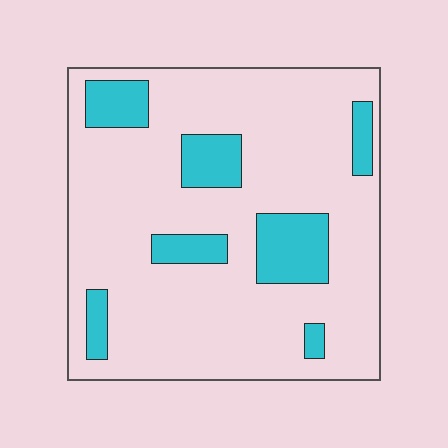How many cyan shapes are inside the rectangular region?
7.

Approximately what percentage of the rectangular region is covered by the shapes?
Approximately 20%.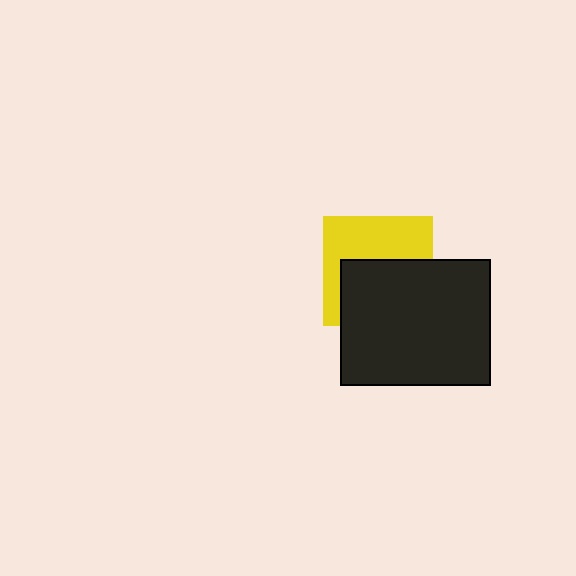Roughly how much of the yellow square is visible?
About half of it is visible (roughly 49%).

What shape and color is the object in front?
The object in front is a black rectangle.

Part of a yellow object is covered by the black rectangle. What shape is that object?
It is a square.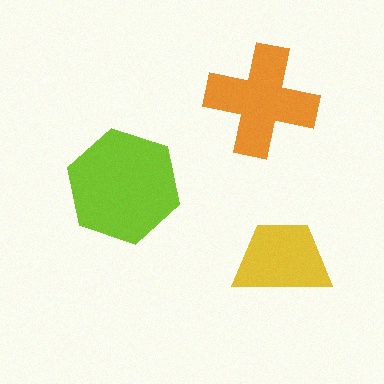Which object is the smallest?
The yellow trapezoid.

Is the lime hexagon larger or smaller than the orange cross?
Larger.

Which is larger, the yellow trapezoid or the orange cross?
The orange cross.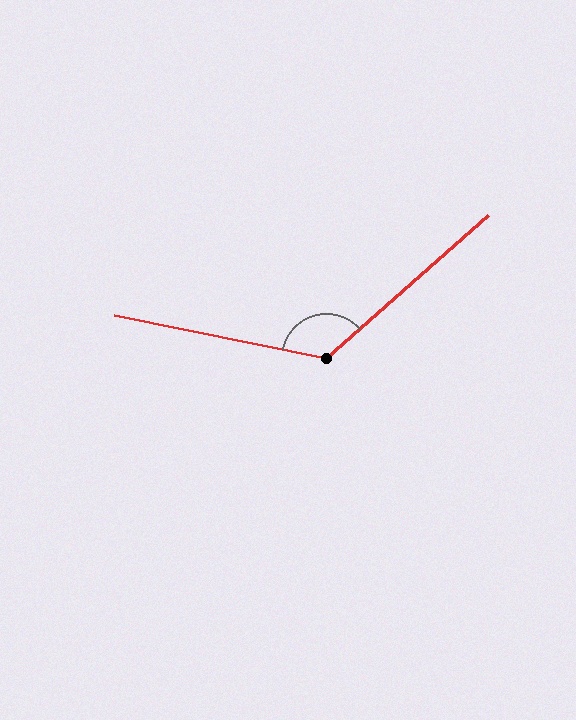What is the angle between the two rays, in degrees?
Approximately 127 degrees.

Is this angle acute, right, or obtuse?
It is obtuse.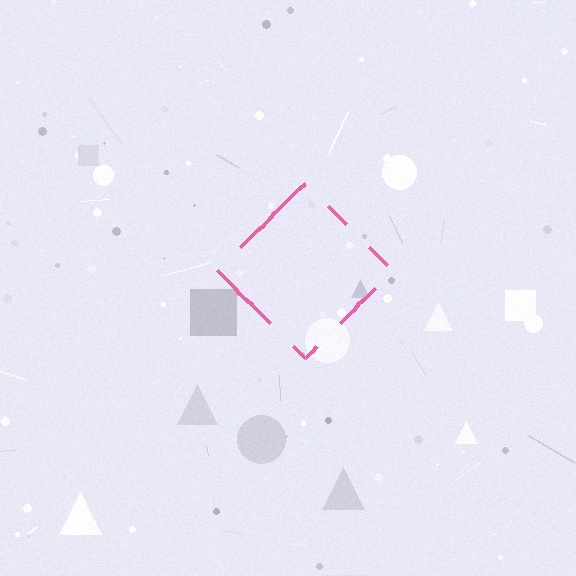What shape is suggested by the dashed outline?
The dashed outline suggests a diamond.